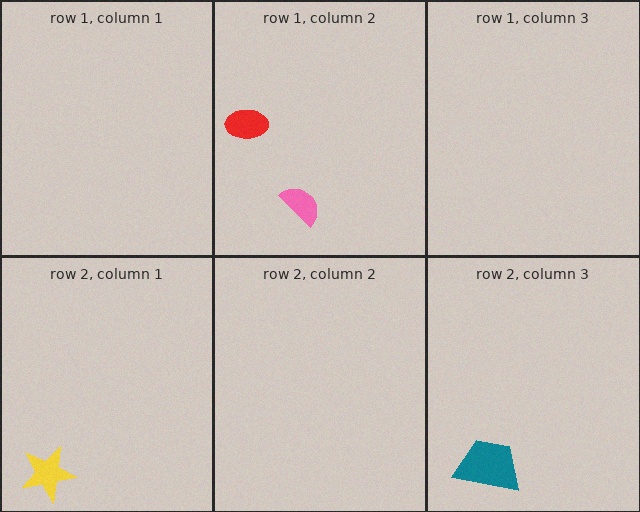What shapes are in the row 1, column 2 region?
The red ellipse, the pink semicircle.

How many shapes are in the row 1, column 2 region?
2.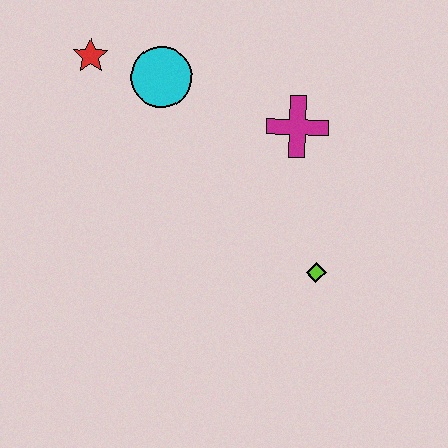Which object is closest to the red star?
The cyan circle is closest to the red star.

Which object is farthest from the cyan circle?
The lime diamond is farthest from the cyan circle.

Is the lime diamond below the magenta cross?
Yes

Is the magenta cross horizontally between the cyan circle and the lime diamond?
Yes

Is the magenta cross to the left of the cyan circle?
No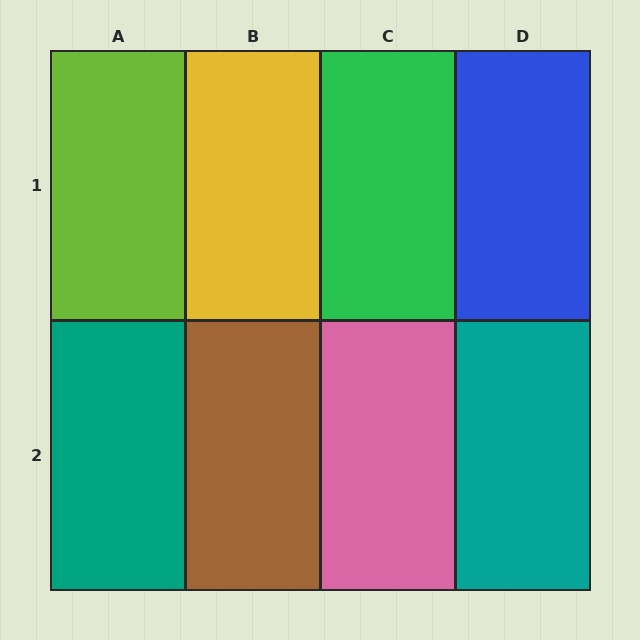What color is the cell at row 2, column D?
Teal.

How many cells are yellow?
1 cell is yellow.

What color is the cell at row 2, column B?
Brown.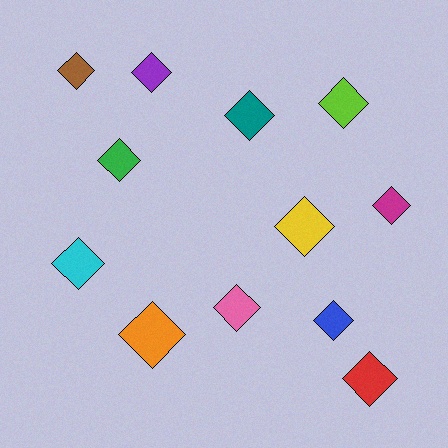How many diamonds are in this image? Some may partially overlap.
There are 12 diamonds.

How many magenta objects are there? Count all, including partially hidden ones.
There is 1 magenta object.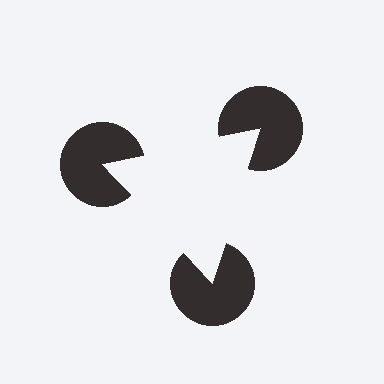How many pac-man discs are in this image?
There are 3 — one at each vertex of the illusory triangle.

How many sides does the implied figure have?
3 sides.